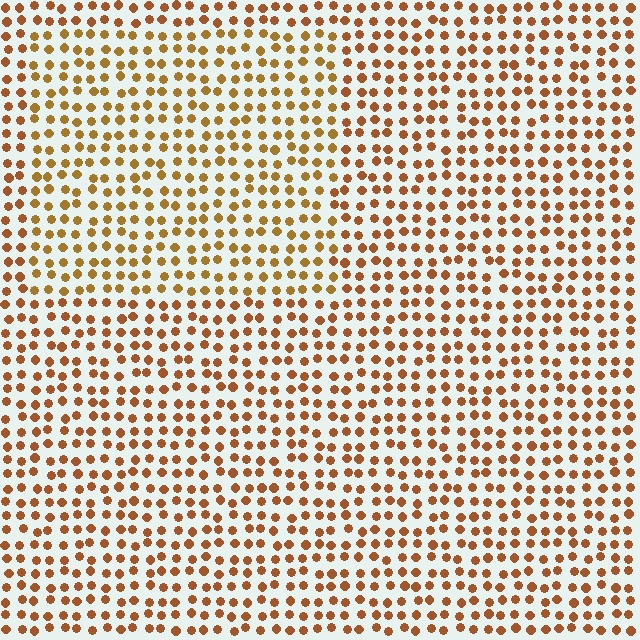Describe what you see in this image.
The image is filled with small brown elements in a uniform arrangement. A rectangle-shaped region is visible where the elements are tinted to a slightly different hue, forming a subtle color boundary.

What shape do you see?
I see a rectangle.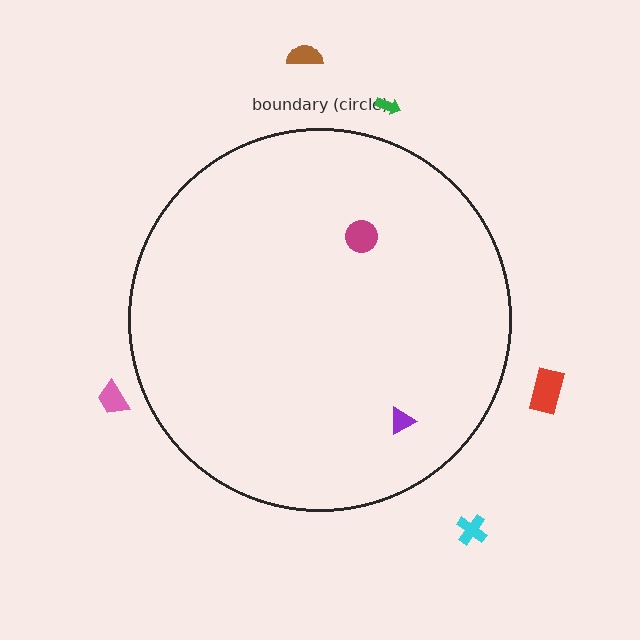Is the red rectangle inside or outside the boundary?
Outside.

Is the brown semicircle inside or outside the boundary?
Outside.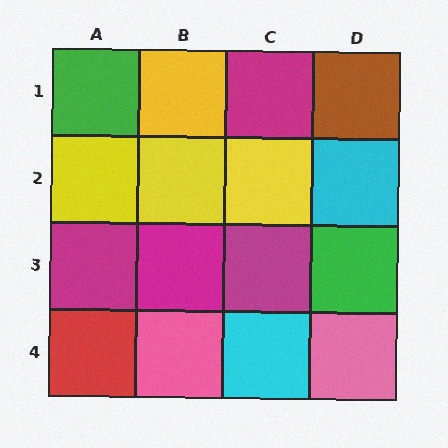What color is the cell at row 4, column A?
Red.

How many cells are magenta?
4 cells are magenta.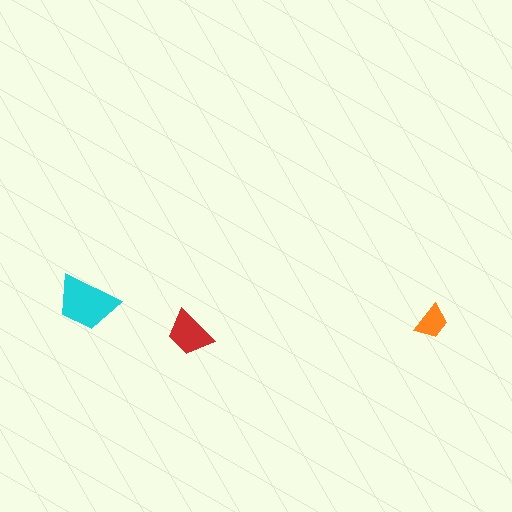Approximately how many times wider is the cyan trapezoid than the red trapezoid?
About 1.5 times wider.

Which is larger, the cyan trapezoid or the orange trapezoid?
The cyan one.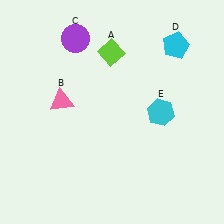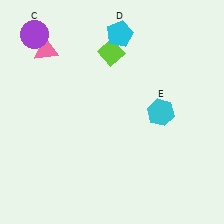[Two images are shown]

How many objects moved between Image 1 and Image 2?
3 objects moved between the two images.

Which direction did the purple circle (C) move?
The purple circle (C) moved left.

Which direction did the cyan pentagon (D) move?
The cyan pentagon (D) moved left.